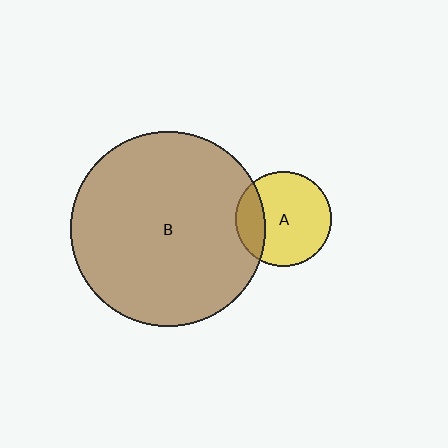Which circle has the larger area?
Circle B (brown).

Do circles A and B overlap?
Yes.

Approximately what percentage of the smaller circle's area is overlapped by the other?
Approximately 25%.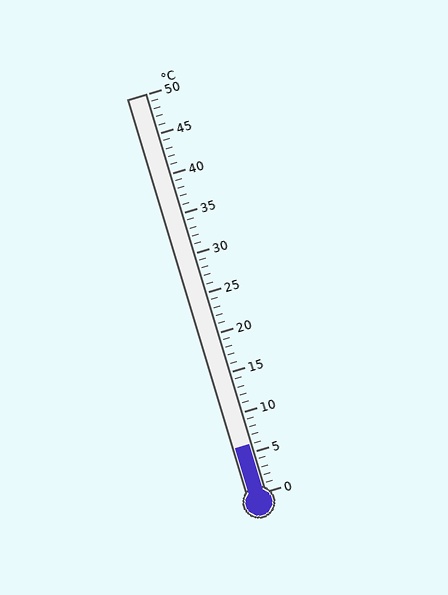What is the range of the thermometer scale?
The thermometer scale ranges from 0°C to 50°C.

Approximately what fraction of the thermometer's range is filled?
The thermometer is filled to approximately 10% of its range.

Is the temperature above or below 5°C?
The temperature is above 5°C.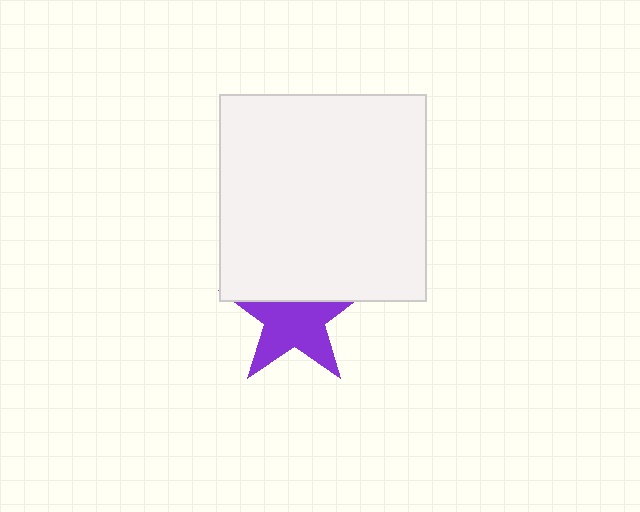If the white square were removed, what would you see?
You would see the complete purple star.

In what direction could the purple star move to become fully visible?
The purple star could move down. That would shift it out from behind the white square entirely.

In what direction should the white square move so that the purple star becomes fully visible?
The white square should move up. That is the shortest direction to clear the overlap and leave the purple star fully visible.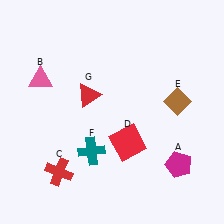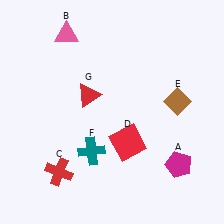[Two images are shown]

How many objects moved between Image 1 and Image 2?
1 object moved between the two images.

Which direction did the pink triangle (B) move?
The pink triangle (B) moved up.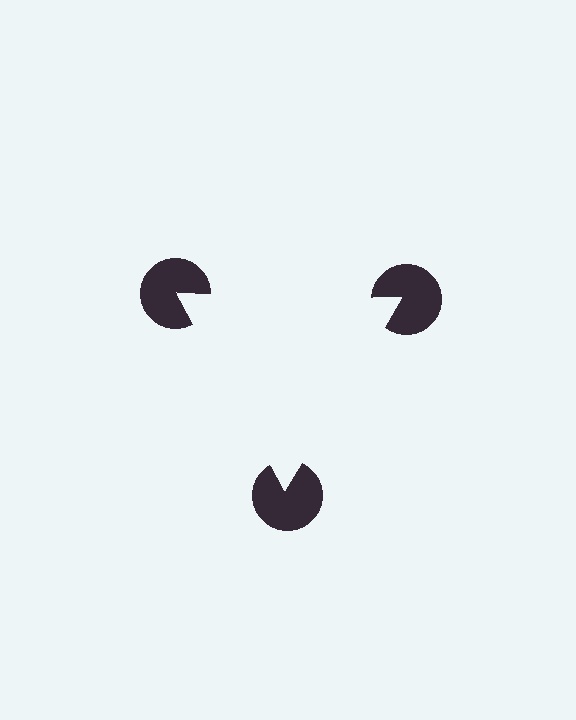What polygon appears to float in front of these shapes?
An illusory triangle — its edges are inferred from the aligned wedge cuts in the pac-man discs, not physically drawn.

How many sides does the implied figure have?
3 sides.